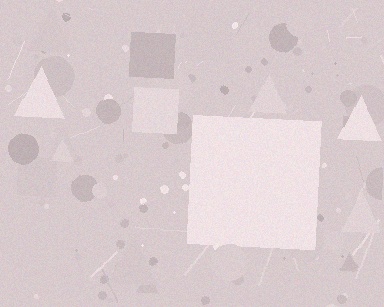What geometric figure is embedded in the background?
A square is embedded in the background.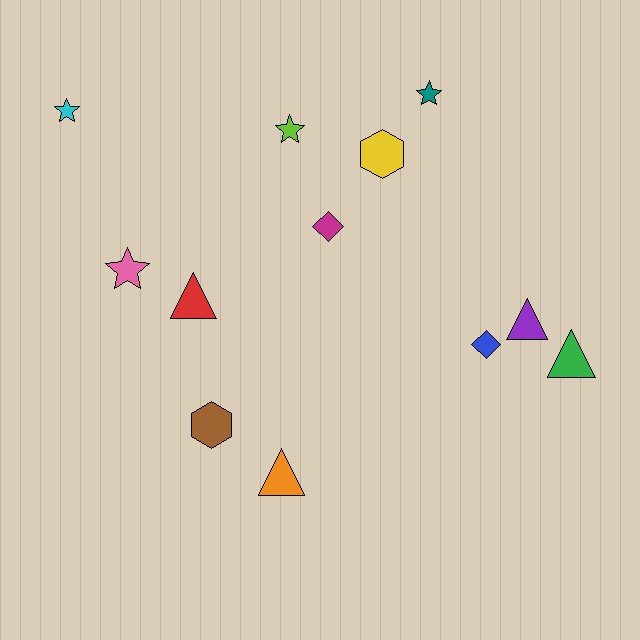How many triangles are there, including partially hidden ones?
There are 4 triangles.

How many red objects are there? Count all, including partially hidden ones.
There is 1 red object.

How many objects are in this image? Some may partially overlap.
There are 12 objects.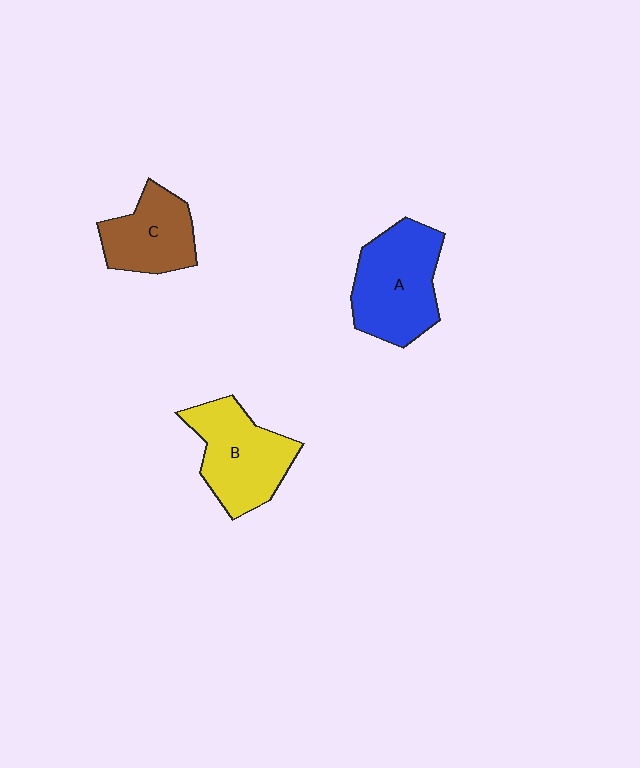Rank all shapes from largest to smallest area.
From largest to smallest: A (blue), B (yellow), C (brown).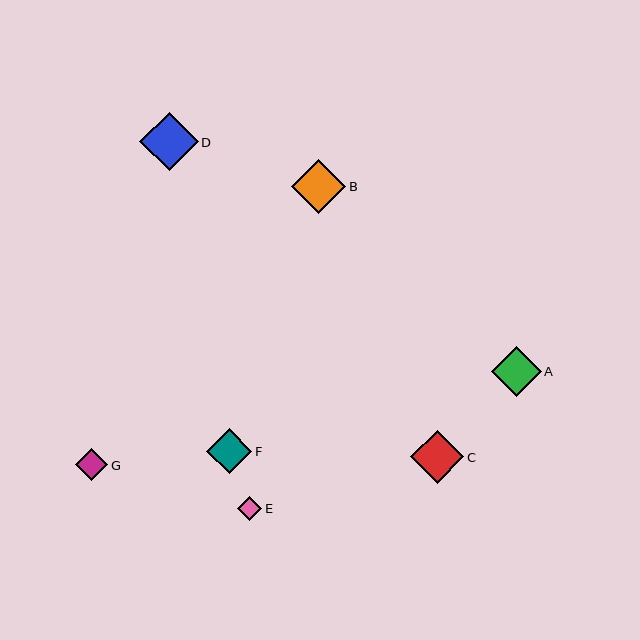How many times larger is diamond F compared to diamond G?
Diamond F is approximately 1.4 times the size of diamond G.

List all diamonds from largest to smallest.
From largest to smallest: D, B, C, A, F, G, E.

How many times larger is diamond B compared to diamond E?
Diamond B is approximately 2.3 times the size of diamond E.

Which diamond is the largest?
Diamond D is the largest with a size of approximately 58 pixels.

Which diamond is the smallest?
Diamond E is the smallest with a size of approximately 24 pixels.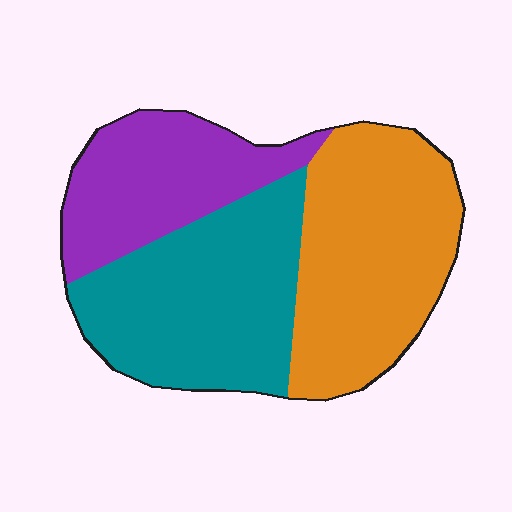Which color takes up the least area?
Purple, at roughly 25%.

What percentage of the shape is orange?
Orange covers 38% of the shape.